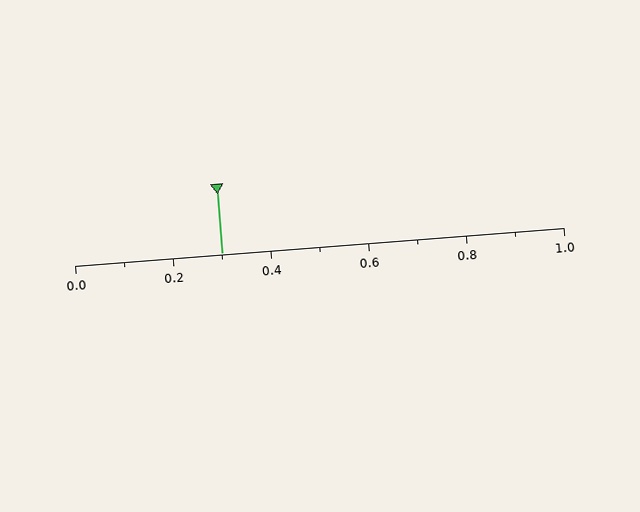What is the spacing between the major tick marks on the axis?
The major ticks are spaced 0.2 apart.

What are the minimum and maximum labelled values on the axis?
The axis runs from 0.0 to 1.0.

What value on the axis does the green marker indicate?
The marker indicates approximately 0.3.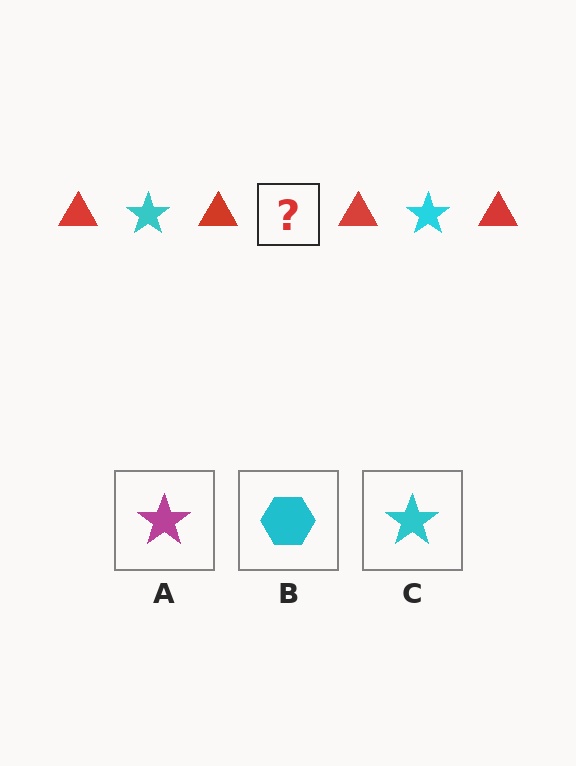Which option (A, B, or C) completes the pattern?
C.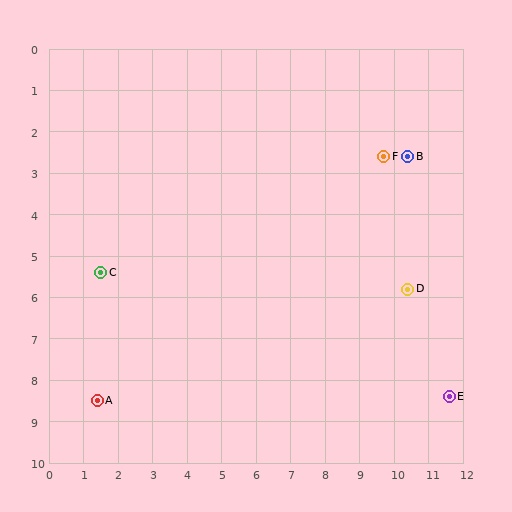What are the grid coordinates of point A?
Point A is at approximately (1.4, 8.5).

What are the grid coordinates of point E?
Point E is at approximately (11.6, 8.4).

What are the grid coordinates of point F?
Point F is at approximately (9.7, 2.6).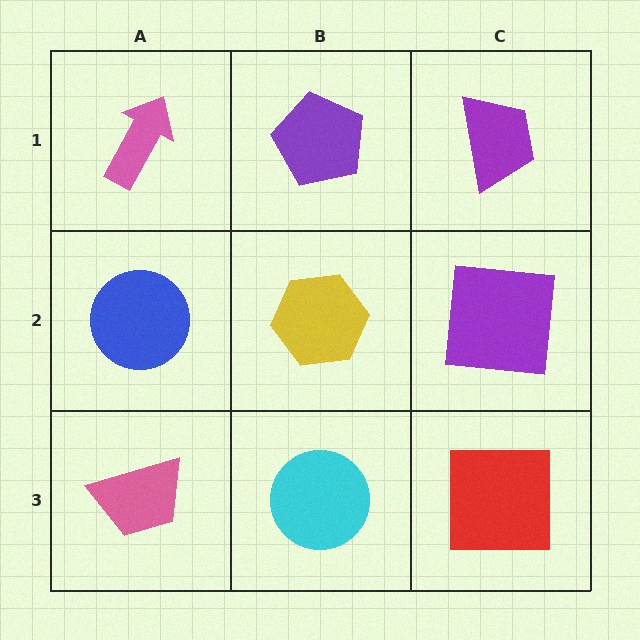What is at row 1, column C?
A purple trapezoid.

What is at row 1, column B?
A purple pentagon.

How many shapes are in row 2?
3 shapes.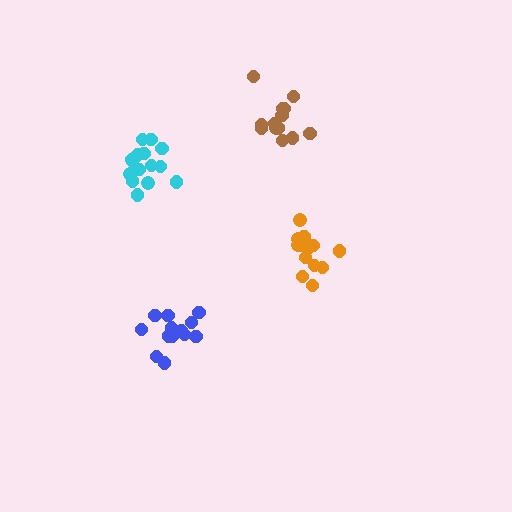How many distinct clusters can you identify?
There are 4 distinct clusters.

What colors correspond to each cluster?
The clusters are colored: brown, orange, cyan, blue.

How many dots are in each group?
Group 1: 13 dots, Group 2: 14 dots, Group 3: 16 dots, Group 4: 14 dots (57 total).